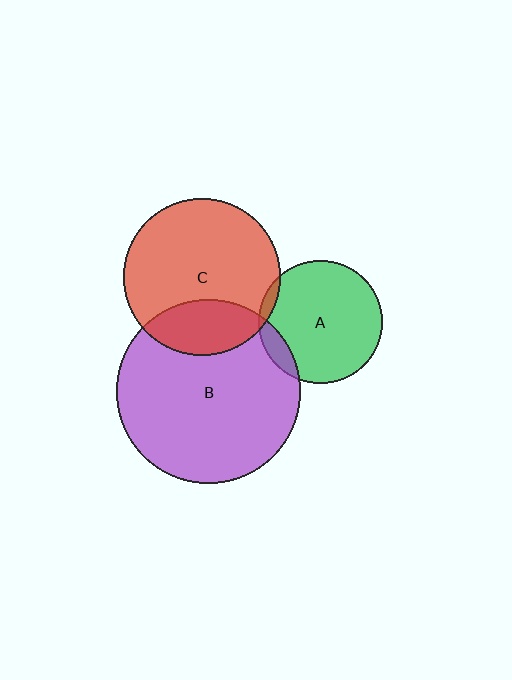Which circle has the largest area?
Circle B (purple).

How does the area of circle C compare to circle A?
Approximately 1.6 times.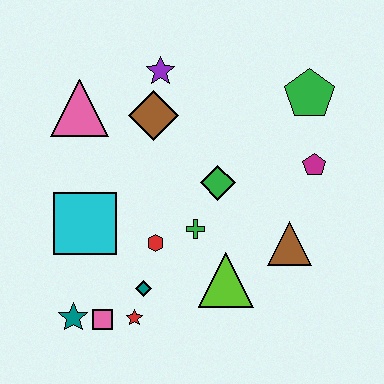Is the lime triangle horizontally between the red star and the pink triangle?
No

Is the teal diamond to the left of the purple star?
Yes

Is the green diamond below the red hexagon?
No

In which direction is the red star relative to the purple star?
The red star is below the purple star.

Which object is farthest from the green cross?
The green pentagon is farthest from the green cross.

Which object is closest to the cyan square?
The red hexagon is closest to the cyan square.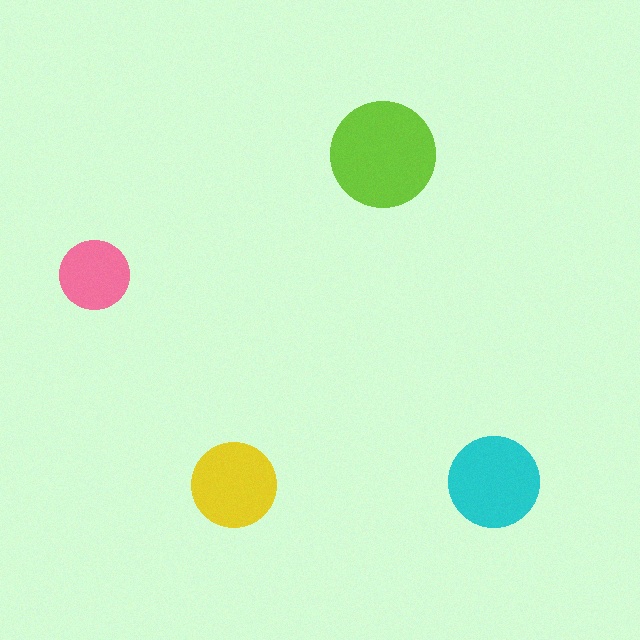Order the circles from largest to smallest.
the lime one, the cyan one, the yellow one, the pink one.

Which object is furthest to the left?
The pink circle is leftmost.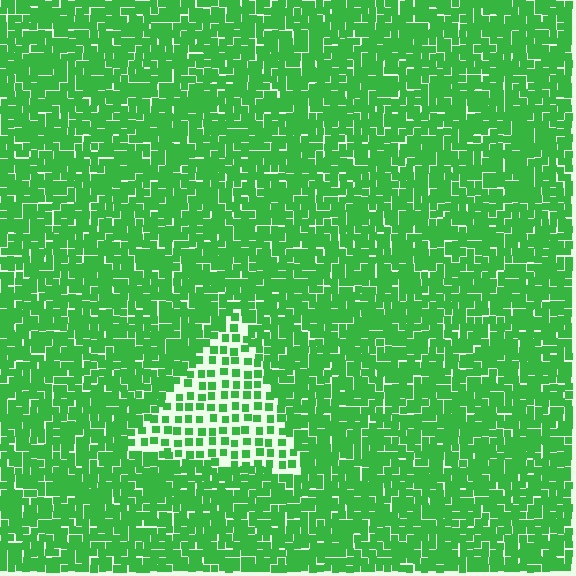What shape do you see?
I see a triangle.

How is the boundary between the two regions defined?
The boundary is defined by a change in element density (approximately 2.3x ratio). All elements are the same color, size, and shape.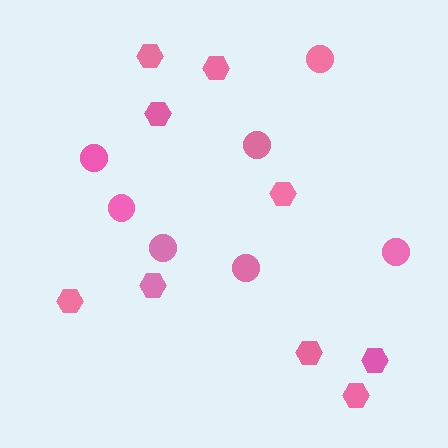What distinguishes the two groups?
There are 2 groups: one group of circles (7) and one group of hexagons (9).